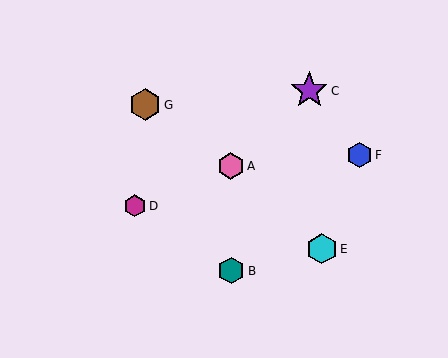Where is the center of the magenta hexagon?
The center of the magenta hexagon is at (135, 206).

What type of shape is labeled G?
Shape G is a brown hexagon.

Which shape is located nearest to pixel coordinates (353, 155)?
The blue hexagon (labeled F) at (359, 155) is nearest to that location.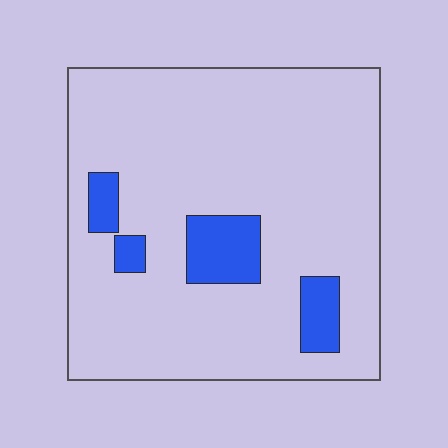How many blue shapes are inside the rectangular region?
4.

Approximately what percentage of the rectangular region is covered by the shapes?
Approximately 10%.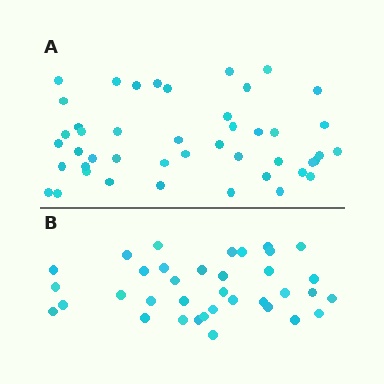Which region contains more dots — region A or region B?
Region A (the top region) has more dots.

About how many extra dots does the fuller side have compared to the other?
Region A has roughly 8 or so more dots than region B.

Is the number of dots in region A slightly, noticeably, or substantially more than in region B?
Region A has noticeably more, but not dramatically so. The ratio is roughly 1.2 to 1.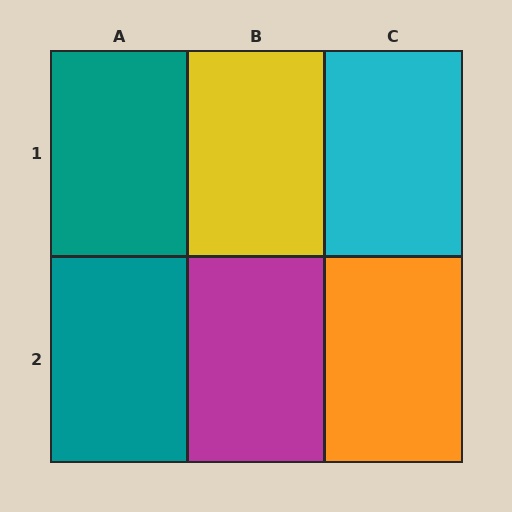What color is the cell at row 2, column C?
Orange.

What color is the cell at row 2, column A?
Teal.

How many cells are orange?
1 cell is orange.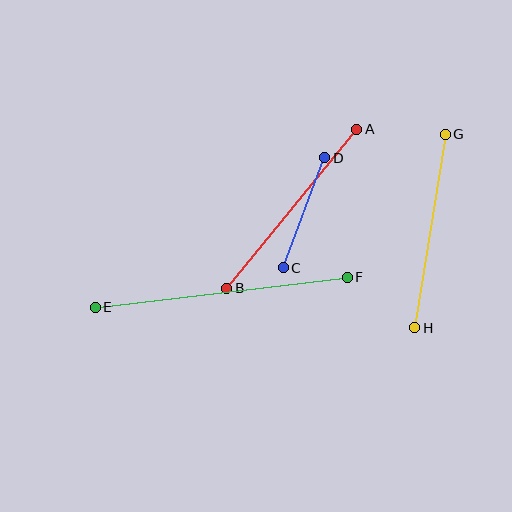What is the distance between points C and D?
The distance is approximately 117 pixels.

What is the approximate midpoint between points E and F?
The midpoint is at approximately (221, 292) pixels.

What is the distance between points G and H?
The distance is approximately 196 pixels.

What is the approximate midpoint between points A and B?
The midpoint is at approximately (292, 209) pixels.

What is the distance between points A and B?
The distance is approximately 205 pixels.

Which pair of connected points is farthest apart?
Points E and F are farthest apart.